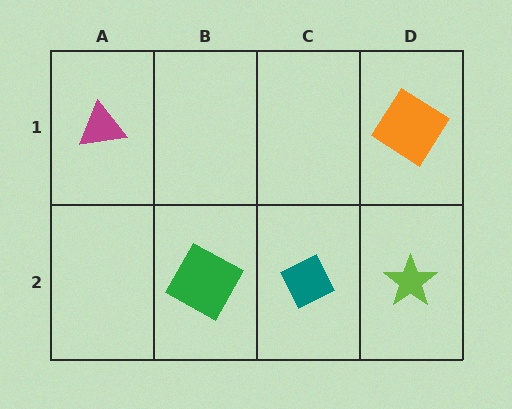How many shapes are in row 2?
3 shapes.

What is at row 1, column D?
An orange diamond.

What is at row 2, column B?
A green square.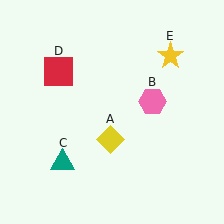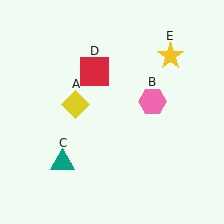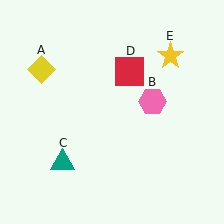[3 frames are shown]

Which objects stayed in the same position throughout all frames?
Pink hexagon (object B) and teal triangle (object C) and yellow star (object E) remained stationary.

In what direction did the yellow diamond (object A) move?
The yellow diamond (object A) moved up and to the left.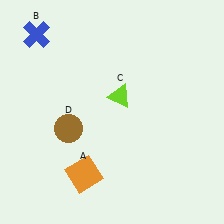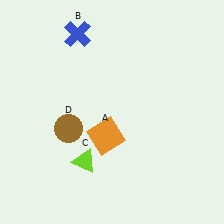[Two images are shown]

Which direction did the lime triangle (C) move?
The lime triangle (C) moved down.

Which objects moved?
The objects that moved are: the orange square (A), the blue cross (B), the lime triangle (C).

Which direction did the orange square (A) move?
The orange square (A) moved up.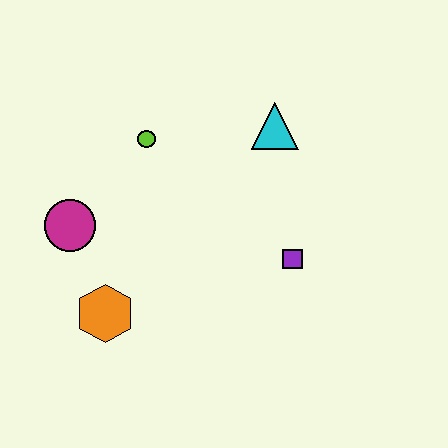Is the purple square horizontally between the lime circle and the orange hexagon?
No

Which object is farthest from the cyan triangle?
The orange hexagon is farthest from the cyan triangle.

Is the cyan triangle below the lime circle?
No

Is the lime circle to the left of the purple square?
Yes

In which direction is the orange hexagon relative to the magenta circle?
The orange hexagon is below the magenta circle.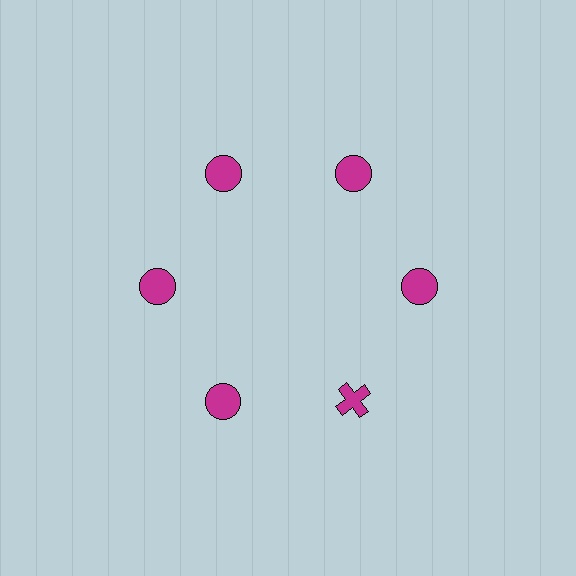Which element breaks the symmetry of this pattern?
The magenta cross at roughly the 5 o'clock position breaks the symmetry. All other shapes are magenta circles.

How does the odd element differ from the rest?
It has a different shape: cross instead of circle.